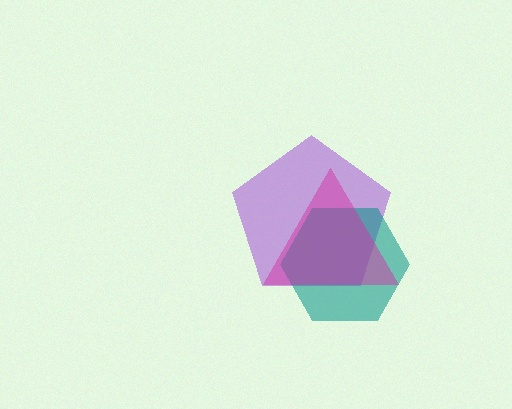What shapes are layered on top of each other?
The layered shapes are: a purple pentagon, a teal hexagon, a magenta triangle.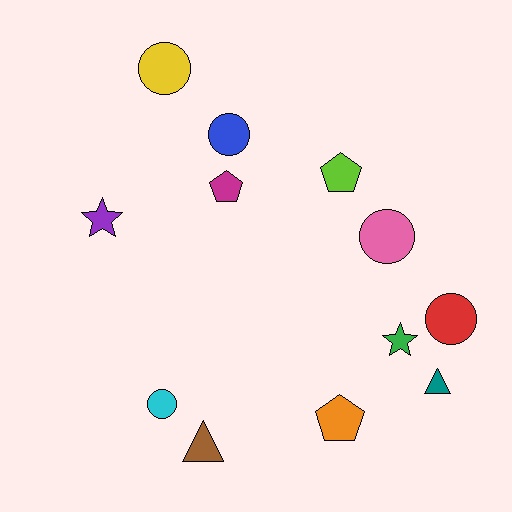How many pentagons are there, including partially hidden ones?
There are 3 pentagons.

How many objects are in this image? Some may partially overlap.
There are 12 objects.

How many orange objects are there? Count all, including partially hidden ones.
There is 1 orange object.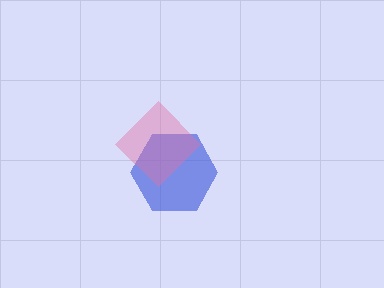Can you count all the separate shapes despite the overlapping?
Yes, there are 2 separate shapes.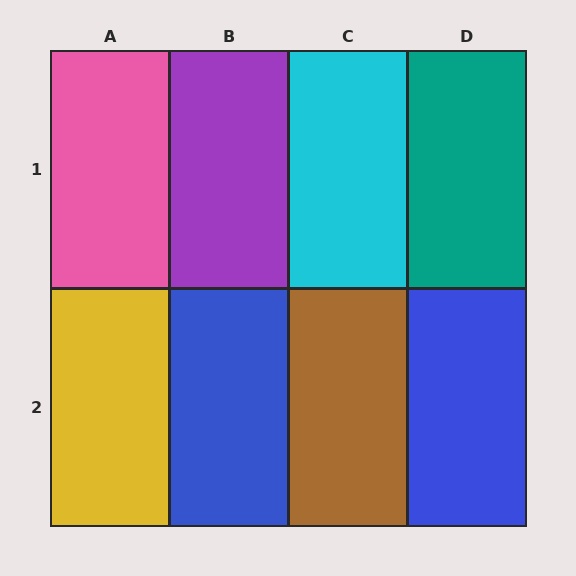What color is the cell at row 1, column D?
Teal.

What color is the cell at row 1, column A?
Pink.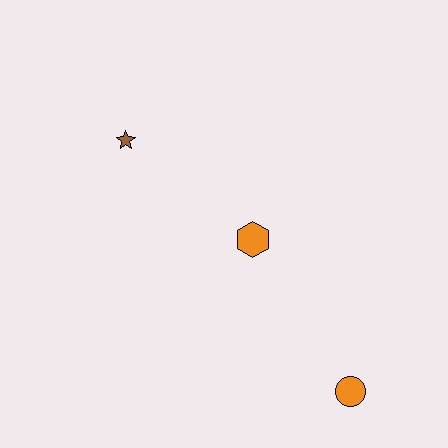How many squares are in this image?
There are no squares.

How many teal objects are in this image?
There are no teal objects.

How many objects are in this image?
There are 3 objects.